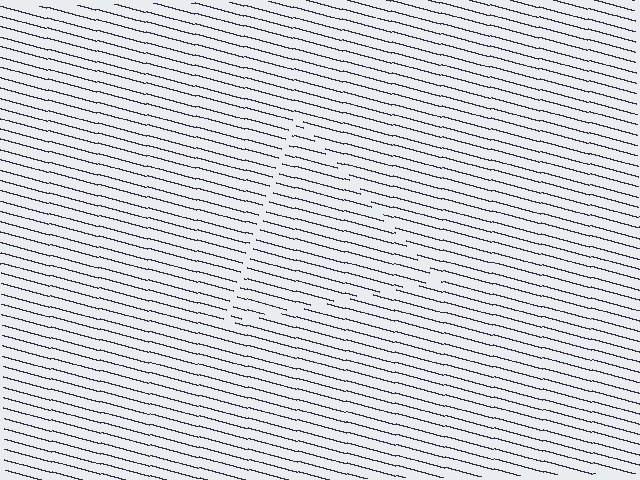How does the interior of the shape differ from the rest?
The interior of the shape contains the same grating, shifted by half a period — the contour is defined by the phase discontinuity where line-ends from the inner and outer gratings abut.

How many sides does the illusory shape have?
3 sides — the line-ends trace a triangle.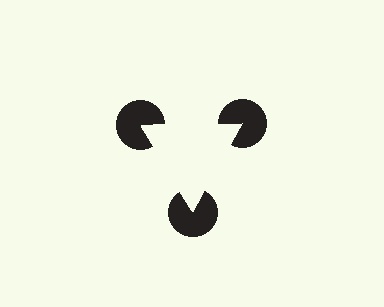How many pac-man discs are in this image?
There are 3 — one at each vertex of the illusory triangle.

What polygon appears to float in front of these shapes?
An illusory triangle — its edges are inferred from the aligned wedge cuts in the pac-man discs, not physically drawn.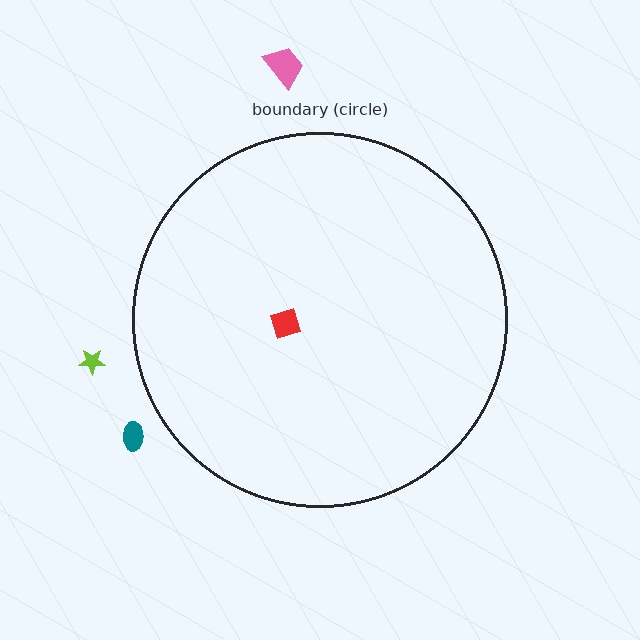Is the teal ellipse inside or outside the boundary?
Outside.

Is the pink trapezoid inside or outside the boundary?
Outside.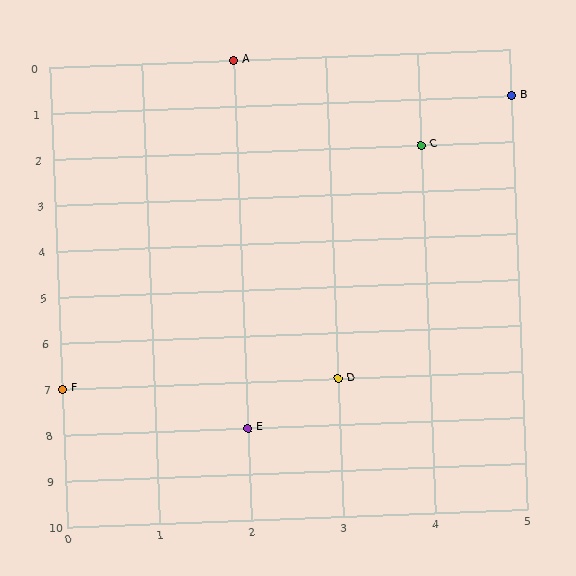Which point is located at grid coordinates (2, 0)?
Point A is at (2, 0).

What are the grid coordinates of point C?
Point C is at grid coordinates (4, 2).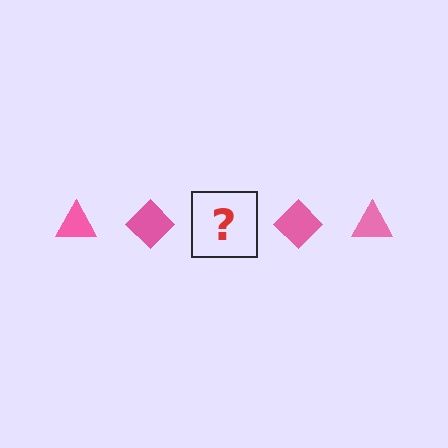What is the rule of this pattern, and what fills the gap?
The rule is that the pattern cycles through triangle, diamond shapes in pink. The gap should be filled with a pink triangle.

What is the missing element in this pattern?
The missing element is a pink triangle.